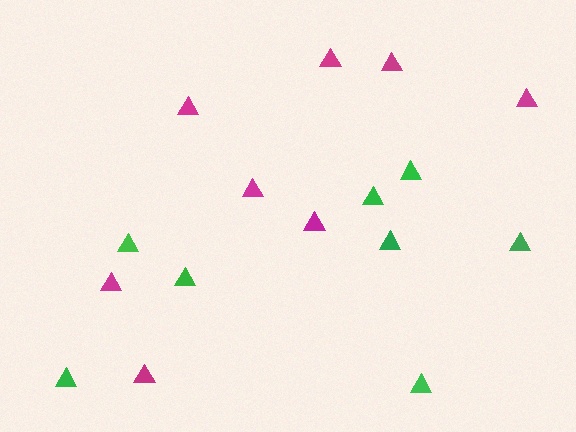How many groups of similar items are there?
There are 2 groups: one group of magenta triangles (8) and one group of green triangles (8).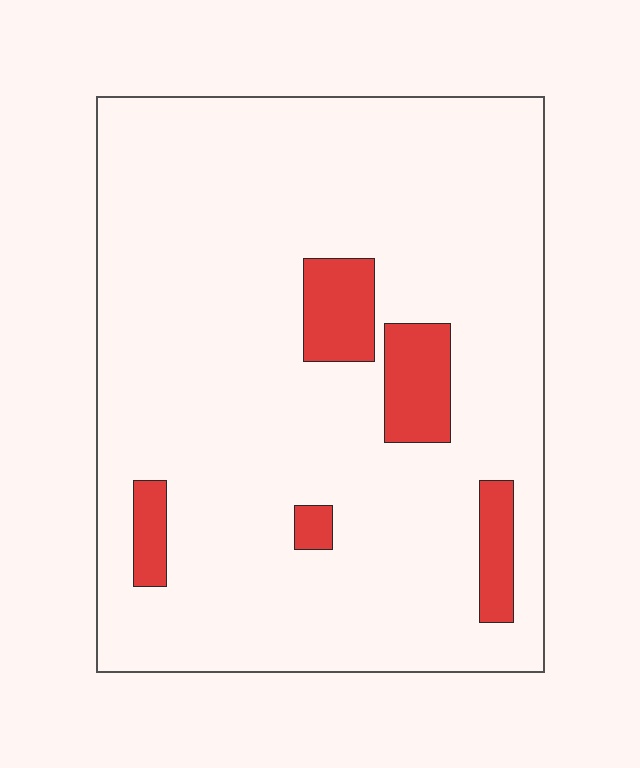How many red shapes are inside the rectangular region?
5.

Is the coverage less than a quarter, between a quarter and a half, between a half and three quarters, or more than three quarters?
Less than a quarter.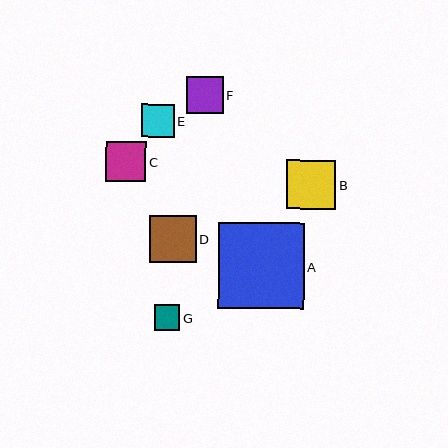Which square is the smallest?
Square G is the smallest with a size of approximately 26 pixels.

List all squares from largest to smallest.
From largest to smallest: A, B, D, C, F, E, G.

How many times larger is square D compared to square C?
Square D is approximately 1.2 times the size of square C.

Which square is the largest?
Square A is the largest with a size of approximately 86 pixels.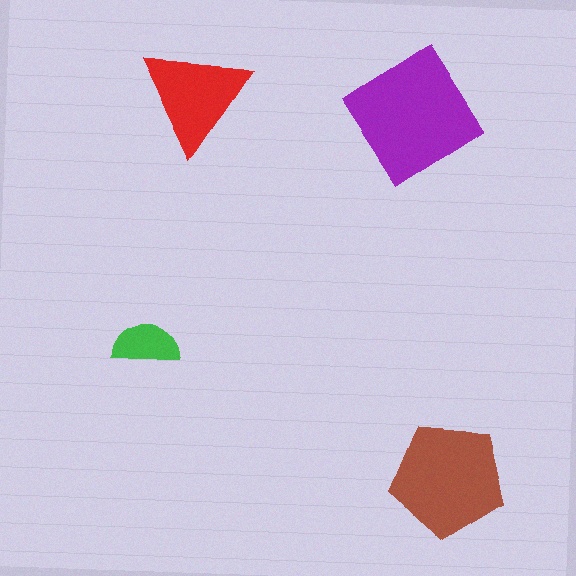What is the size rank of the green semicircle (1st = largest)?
4th.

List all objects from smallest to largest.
The green semicircle, the red triangle, the brown pentagon, the purple diamond.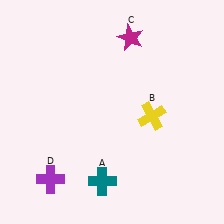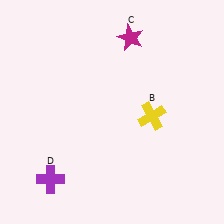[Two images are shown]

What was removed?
The teal cross (A) was removed in Image 2.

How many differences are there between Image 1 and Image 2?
There is 1 difference between the two images.